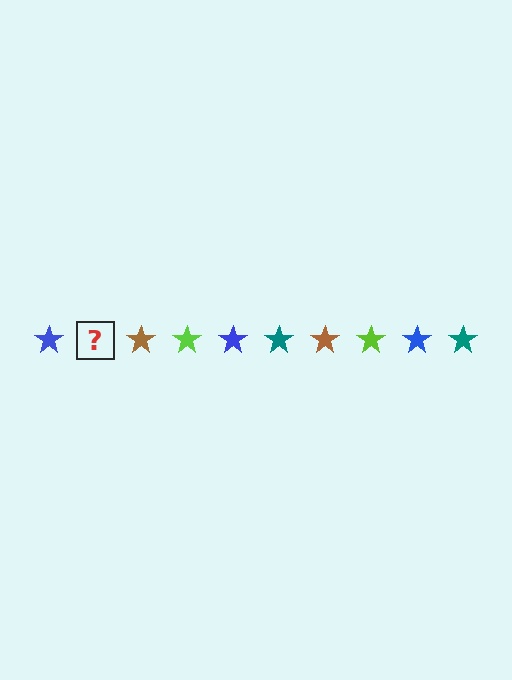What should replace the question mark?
The question mark should be replaced with a teal star.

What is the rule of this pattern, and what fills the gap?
The rule is that the pattern cycles through blue, teal, brown, lime stars. The gap should be filled with a teal star.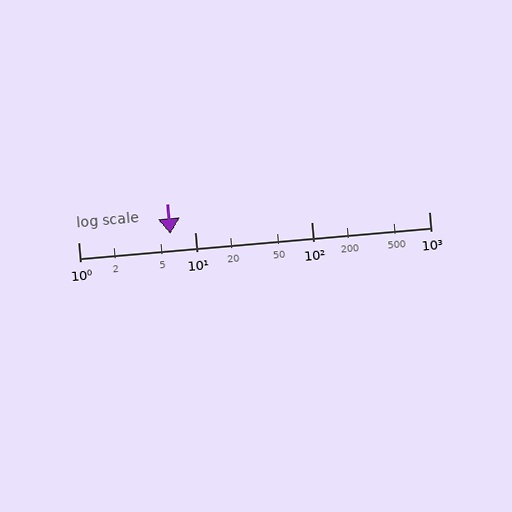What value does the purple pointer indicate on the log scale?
The pointer indicates approximately 6.2.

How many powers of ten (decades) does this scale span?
The scale spans 3 decades, from 1 to 1000.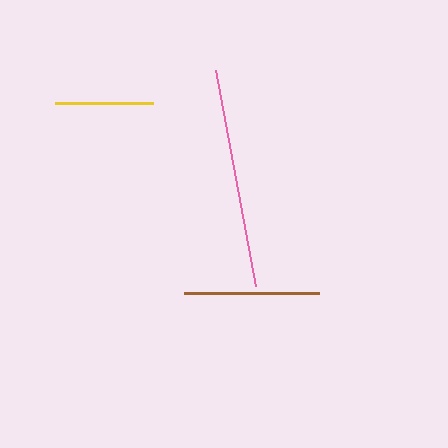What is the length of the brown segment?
The brown segment is approximately 135 pixels long.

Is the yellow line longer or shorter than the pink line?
The pink line is longer than the yellow line.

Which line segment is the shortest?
The yellow line is the shortest at approximately 98 pixels.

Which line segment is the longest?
The pink line is the longest at approximately 220 pixels.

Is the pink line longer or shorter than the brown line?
The pink line is longer than the brown line.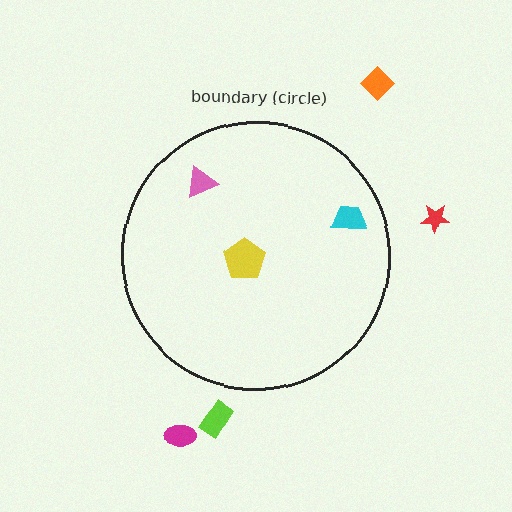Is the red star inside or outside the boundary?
Outside.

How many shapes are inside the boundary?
3 inside, 4 outside.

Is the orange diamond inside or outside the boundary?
Outside.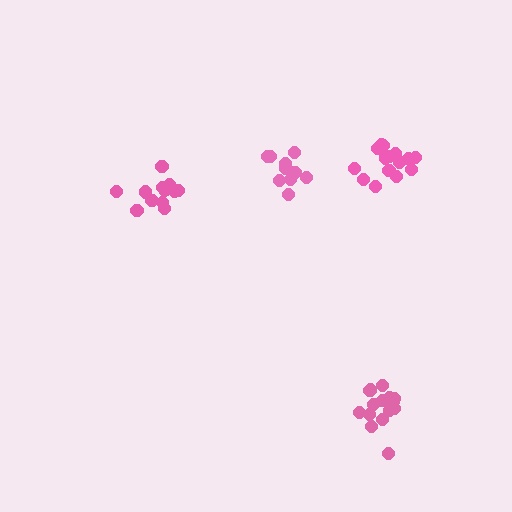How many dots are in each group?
Group 1: 12 dots, Group 2: 16 dots, Group 3: 12 dots, Group 4: 15 dots (55 total).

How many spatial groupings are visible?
There are 4 spatial groupings.